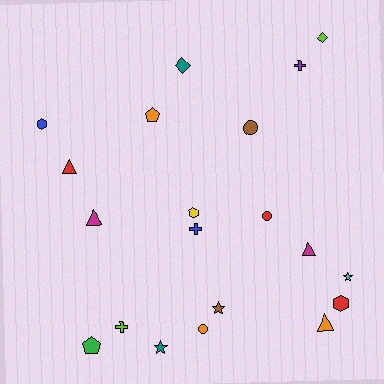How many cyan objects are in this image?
There is 1 cyan object.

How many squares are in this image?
There are no squares.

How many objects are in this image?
There are 20 objects.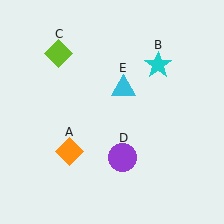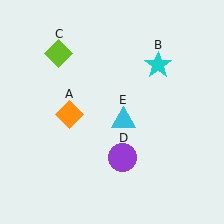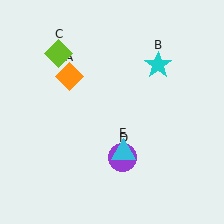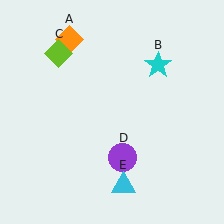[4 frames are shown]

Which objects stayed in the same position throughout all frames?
Cyan star (object B) and lime diamond (object C) and purple circle (object D) remained stationary.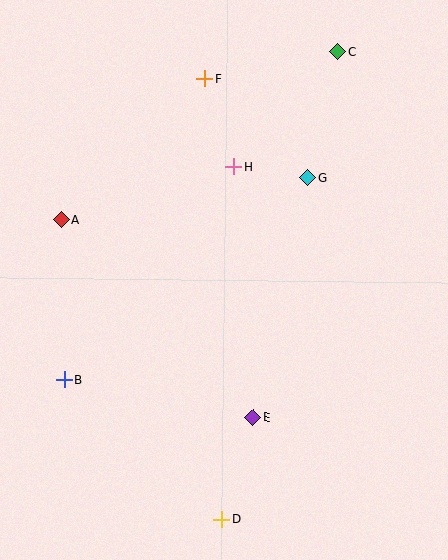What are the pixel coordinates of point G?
Point G is at (308, 178).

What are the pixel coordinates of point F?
Point F is at (205, 78).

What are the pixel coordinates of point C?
Point C is at (337, 52).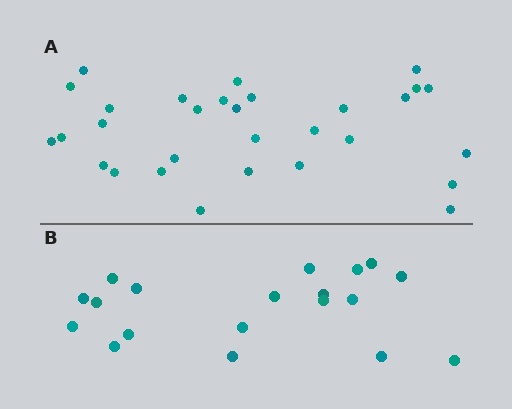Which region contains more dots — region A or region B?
Region A (the top region) has more dots.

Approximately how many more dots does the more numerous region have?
Region A has roughly 12 or so more dots than region B.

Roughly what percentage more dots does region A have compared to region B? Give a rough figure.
About 60% more.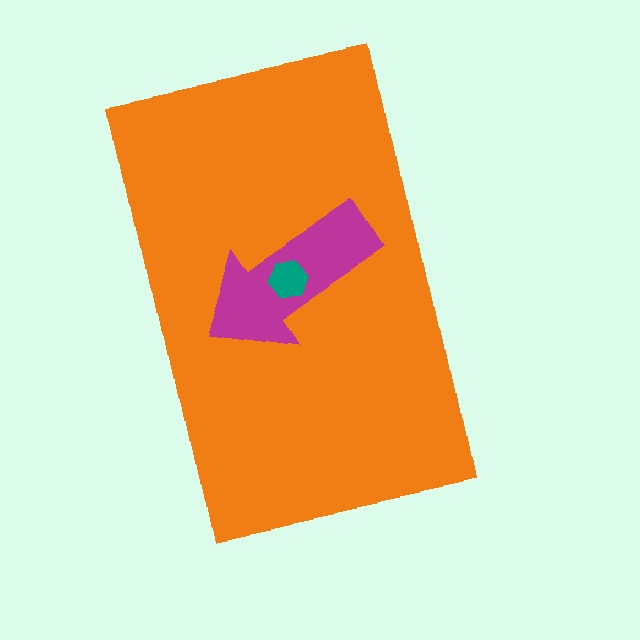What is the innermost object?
The teal hexagon.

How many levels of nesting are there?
3.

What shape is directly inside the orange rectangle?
The magenta arrow.